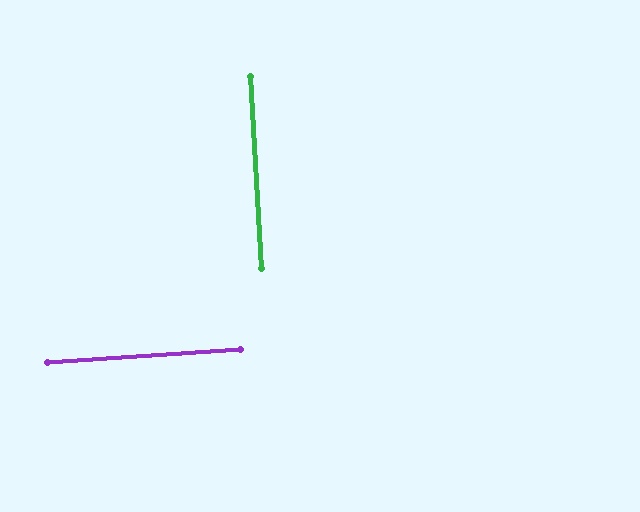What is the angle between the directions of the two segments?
Approximately 89 degrees.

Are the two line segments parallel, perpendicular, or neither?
Perpendicular — they meet at approximately 89°.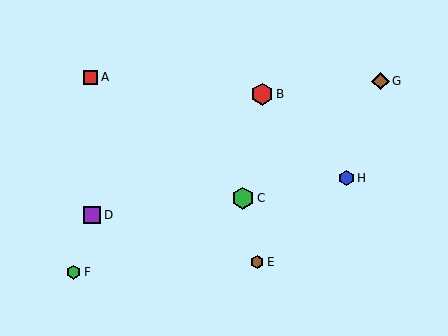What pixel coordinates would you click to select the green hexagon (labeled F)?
Click at (74, 272) to select the green hexagon F.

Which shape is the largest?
The green hexagon (labeled C) is the largest.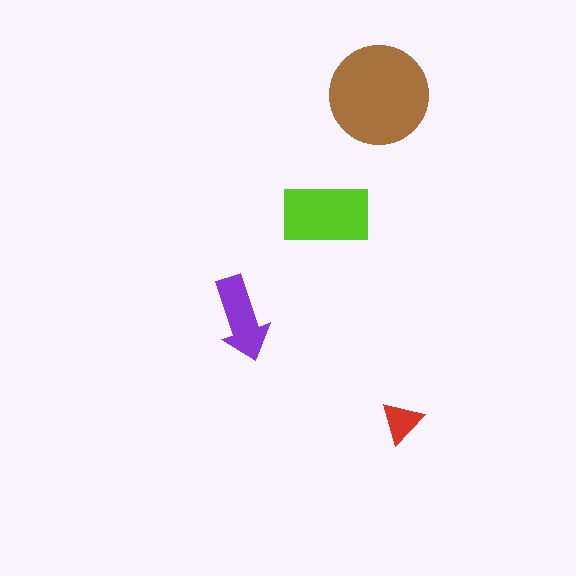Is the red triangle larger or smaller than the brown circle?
Smaller.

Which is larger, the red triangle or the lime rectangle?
The lime rectangle.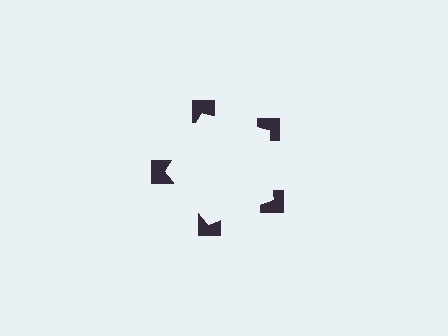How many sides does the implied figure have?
5 sides.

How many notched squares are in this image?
There are 5 — one at each vertex of the illusory pentagon.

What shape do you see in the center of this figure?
An illusory pentagon — its edges are inferred from the aligned wedge cuts in the notched squares, not physically drawn.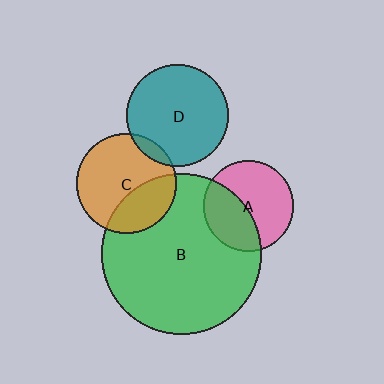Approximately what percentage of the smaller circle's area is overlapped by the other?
Approximately 35%.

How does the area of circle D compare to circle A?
Approximately 1.3 times.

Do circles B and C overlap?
Yes.